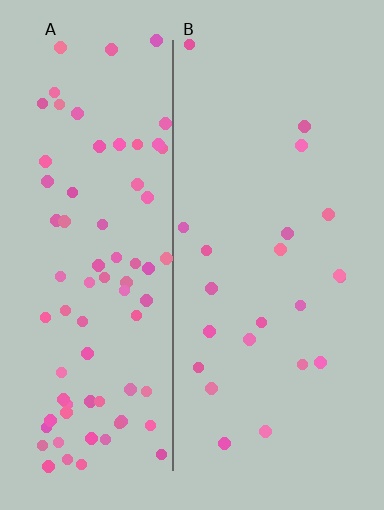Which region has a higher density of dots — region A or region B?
A (the left).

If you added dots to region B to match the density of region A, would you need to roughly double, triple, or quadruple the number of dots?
Approximately quadruple.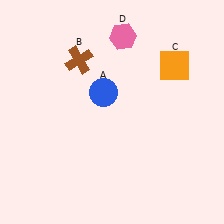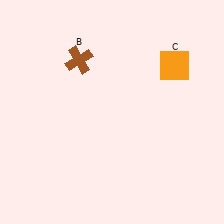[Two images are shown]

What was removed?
The blue circle (A), the pink hexagon (D) were removed in Image 2.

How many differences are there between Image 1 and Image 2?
There are 2 differences between the two images.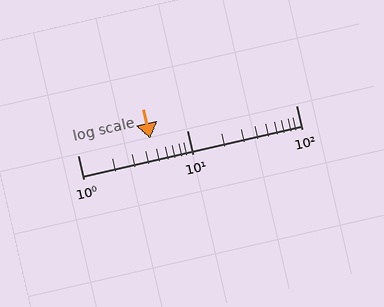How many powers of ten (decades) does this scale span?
The scale spans 2 decades, from 1 to 100.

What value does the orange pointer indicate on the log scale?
The pointer indicates approximately 4.6.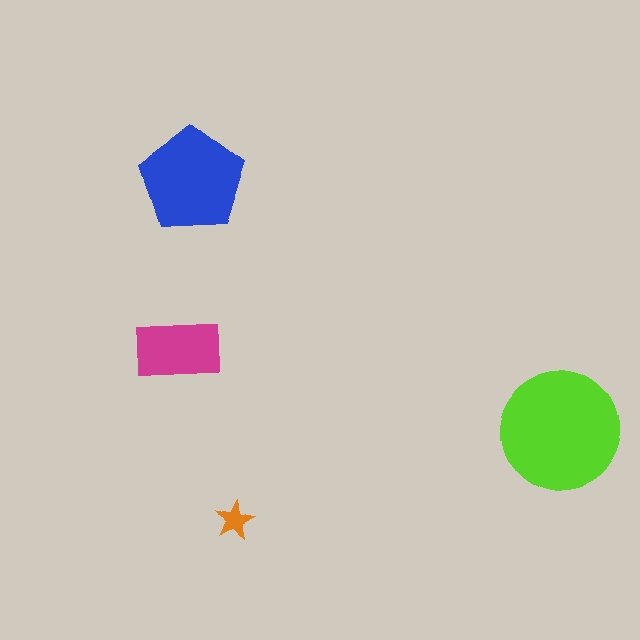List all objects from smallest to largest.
The orange star, the magenta rectangle, the blue pentagon, the lime circle.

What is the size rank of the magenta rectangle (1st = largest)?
3rd.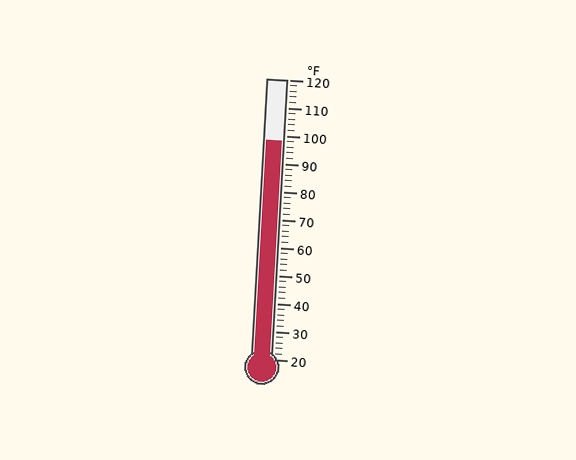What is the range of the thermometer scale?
The thermometer scale ranges from 20°F to 120°F.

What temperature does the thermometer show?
The thermometer shows approximately 98°F.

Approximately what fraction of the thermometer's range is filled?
The thermometer is filled to approximately 80% of its range.